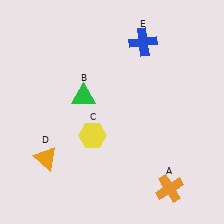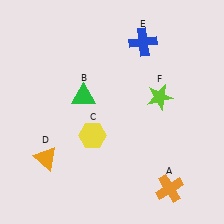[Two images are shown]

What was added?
A lime star (F) was added in Image 2.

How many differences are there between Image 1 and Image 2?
There is 1 difference between the two images.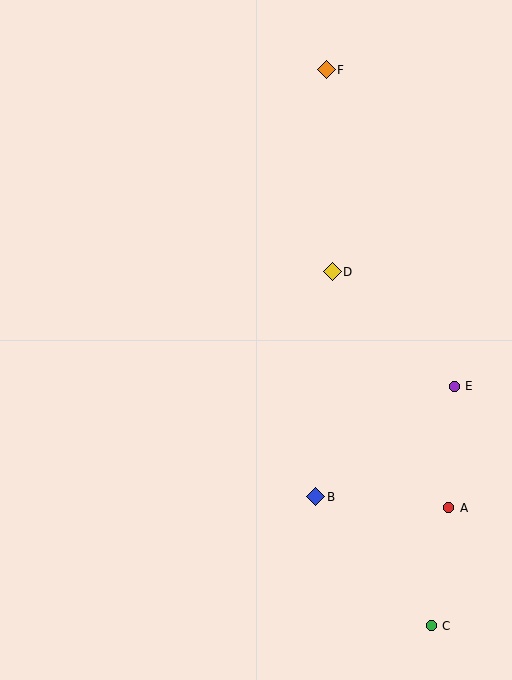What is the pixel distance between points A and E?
The distance between A and E is 122 pixels.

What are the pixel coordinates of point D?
Point D is at (332, 272).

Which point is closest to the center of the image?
Point D at (332, 272) is closest to the center.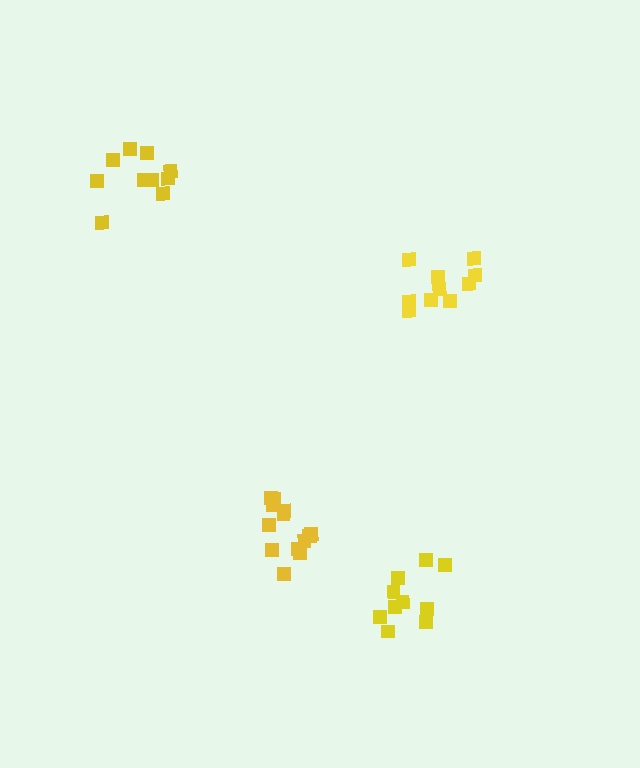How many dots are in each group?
Group 1: 10 dots, Group 2: 10 dots, Group 3: 10 dots, Group 4: 13 dots (43 total).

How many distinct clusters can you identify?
There are 4 distinct clusters.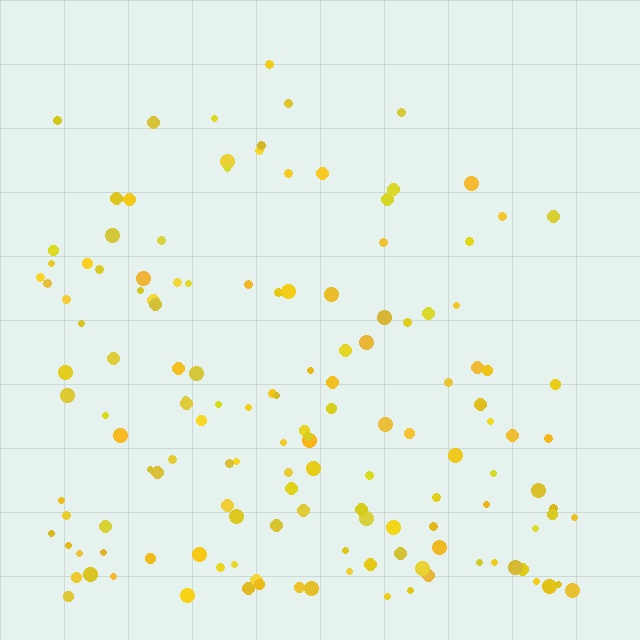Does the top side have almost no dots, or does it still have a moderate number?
Still a moderate number, just noticeably fewer than the bottom.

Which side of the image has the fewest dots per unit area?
The top.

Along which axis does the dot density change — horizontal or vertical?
Vertical.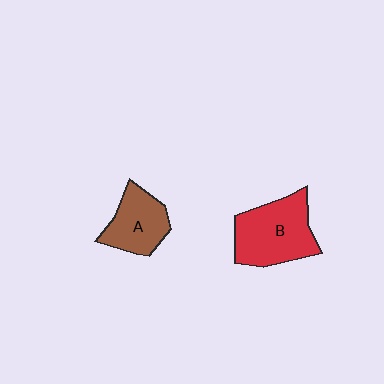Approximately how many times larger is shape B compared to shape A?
Approximately 1.4 times.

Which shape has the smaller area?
Shape A (brown).